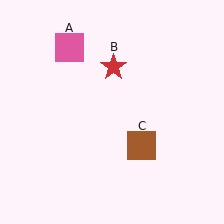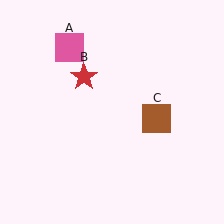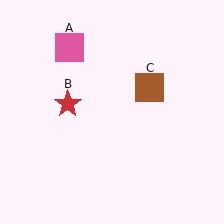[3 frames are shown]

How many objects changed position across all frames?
2 objects changed position: red star (object B), brown square (object C).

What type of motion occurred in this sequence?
The red star (object B), brown square (object C) rotated counterclockwise around the center of the scene.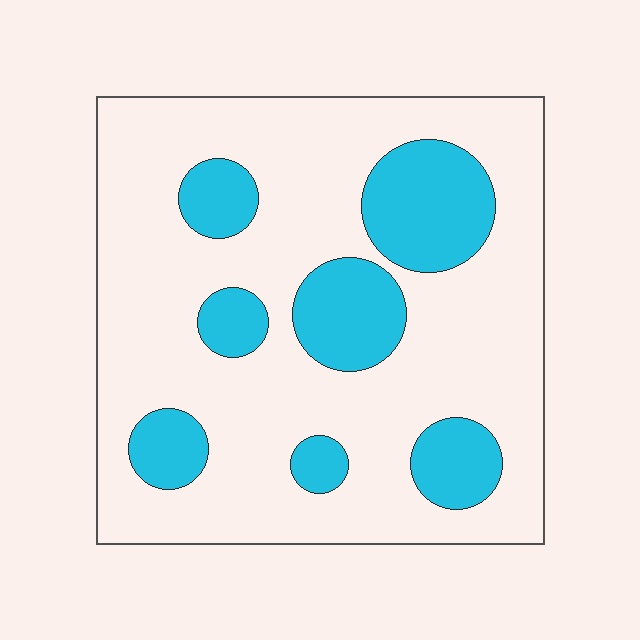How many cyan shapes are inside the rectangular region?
7.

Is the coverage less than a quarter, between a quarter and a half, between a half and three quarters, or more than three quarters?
Less than a quarter.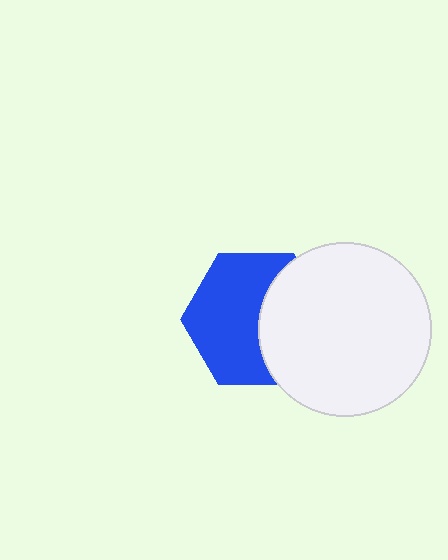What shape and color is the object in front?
The object in front is a white circle.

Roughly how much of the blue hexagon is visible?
About half of it is visible (roughly 60%).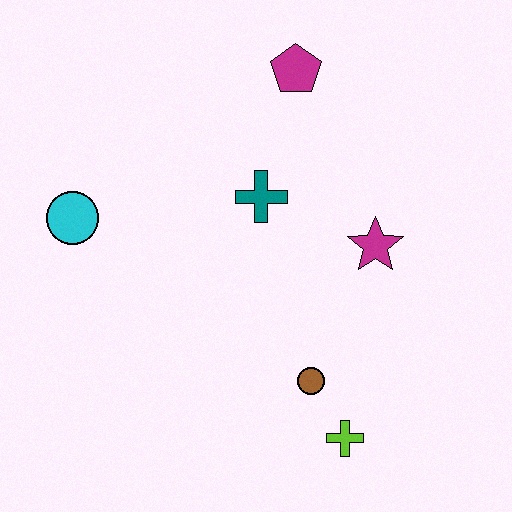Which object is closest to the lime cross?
The brown circle is closest to the lime cross.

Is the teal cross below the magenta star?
No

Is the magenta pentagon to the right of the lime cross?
No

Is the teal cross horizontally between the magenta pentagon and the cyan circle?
Yes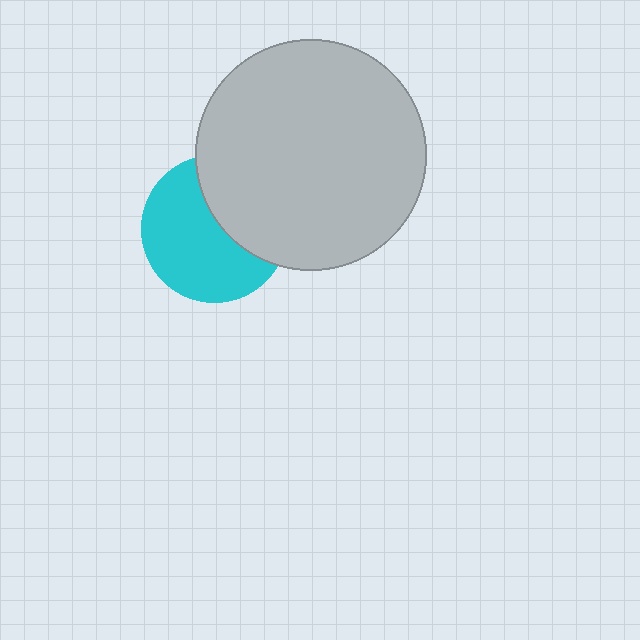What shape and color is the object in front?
The object in front is a light gray circle.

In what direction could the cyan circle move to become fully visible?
The cyan circle could move left. That would shift it out from behind the light gray circle entirely.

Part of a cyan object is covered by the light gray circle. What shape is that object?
It is a circle.